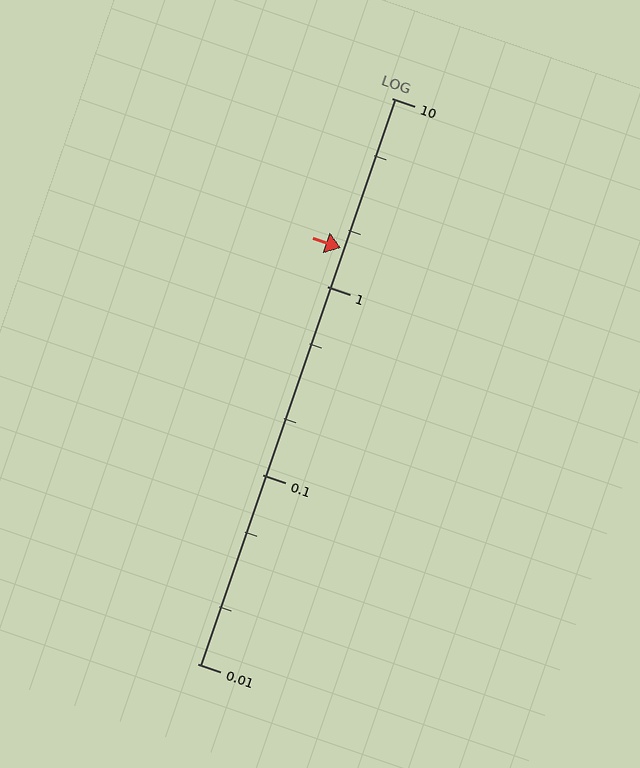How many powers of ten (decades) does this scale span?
The scale spans 3 decades, from 0.01 to 10.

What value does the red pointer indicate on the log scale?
The pointer indicates approximately 1.6.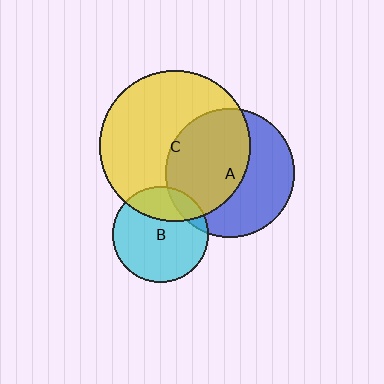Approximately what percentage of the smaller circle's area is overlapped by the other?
Approximately 55%.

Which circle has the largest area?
Circle C (yellow).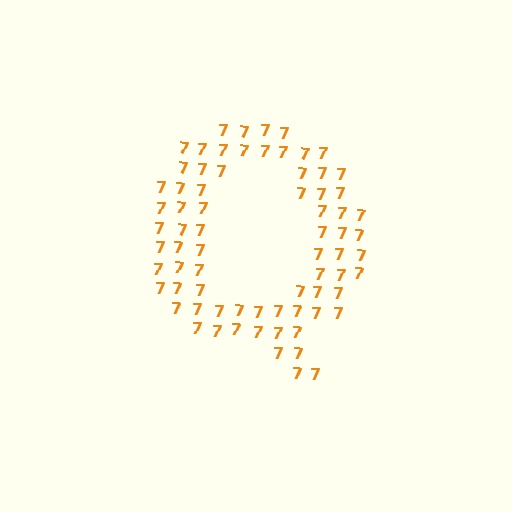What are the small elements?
The small elements are digit 7's.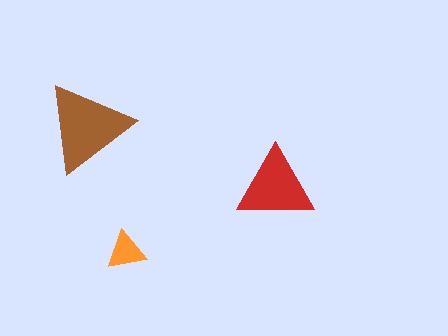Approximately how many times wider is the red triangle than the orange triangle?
About 2 times wider.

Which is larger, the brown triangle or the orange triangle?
The brown one.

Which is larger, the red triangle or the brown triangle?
The brown one.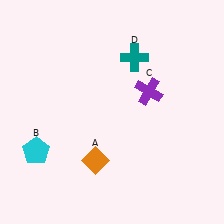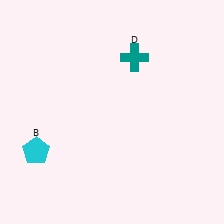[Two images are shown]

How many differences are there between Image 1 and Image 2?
There are 2 differences between the two images.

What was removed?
The purple cross (C), the orange diamond (A) were removed in Image 2.